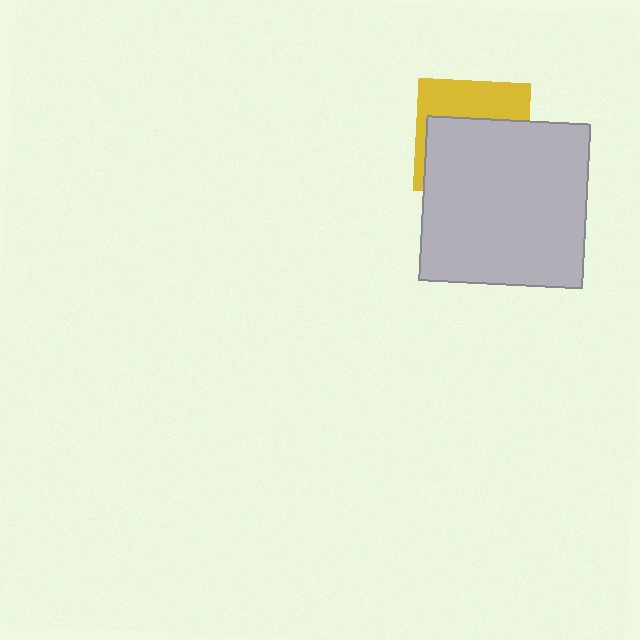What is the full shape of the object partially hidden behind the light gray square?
The partially hidden object is a yellow square.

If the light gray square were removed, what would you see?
You would see the complete yellow square.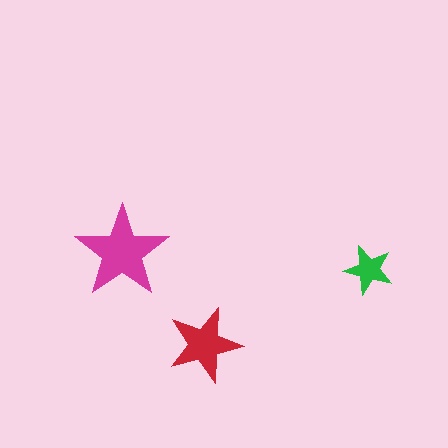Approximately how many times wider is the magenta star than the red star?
About 1.5 times wider.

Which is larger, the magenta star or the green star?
The magenta one.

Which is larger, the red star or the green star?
The red one.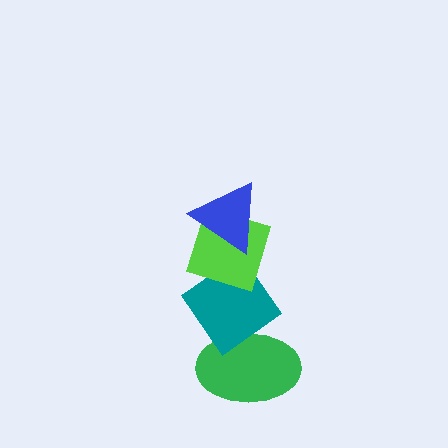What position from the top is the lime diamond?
The lime diamond is 2nd from the top.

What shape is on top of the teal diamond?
The lime diamond is on top of the teal diamond.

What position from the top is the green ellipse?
The green ellipse is 4th from the top.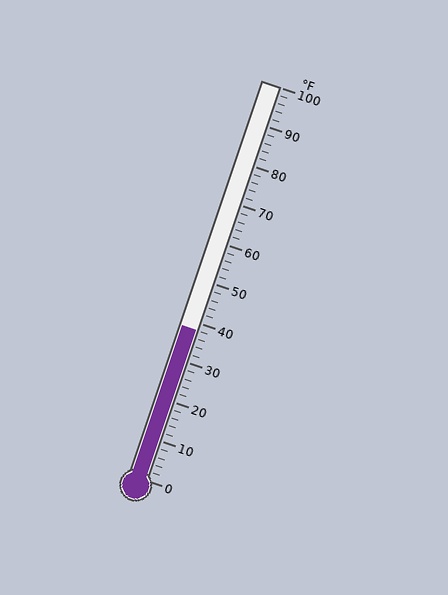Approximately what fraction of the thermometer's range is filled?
The thermometer is filled to approximately 40% of its range.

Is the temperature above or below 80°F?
The temperature is below 80°F.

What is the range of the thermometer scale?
The thermometer scale ranges from 0°F to 100°F.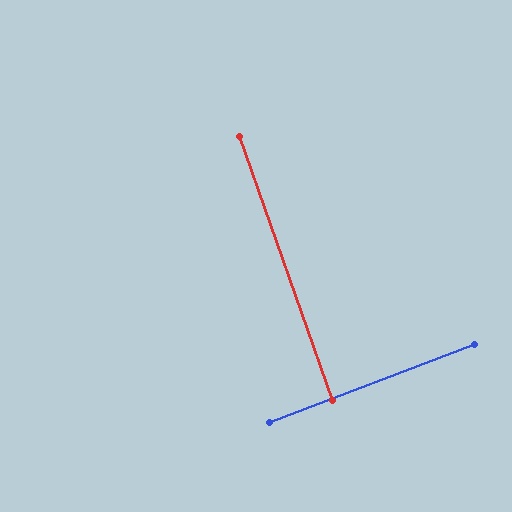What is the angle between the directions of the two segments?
Approximately 88 degrees.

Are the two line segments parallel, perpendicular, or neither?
Perpendicular — they meet at approximately 88°.